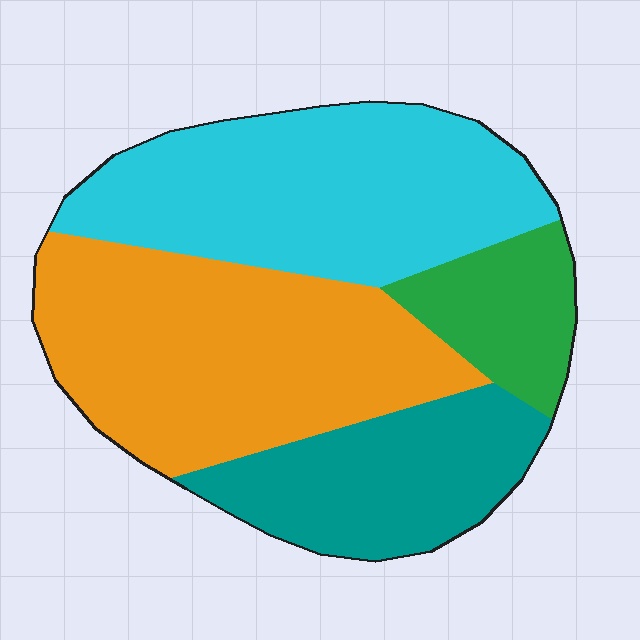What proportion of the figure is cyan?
Cyan covers roughly 35% of the figure.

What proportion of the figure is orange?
Orange covers about 35% of the figure.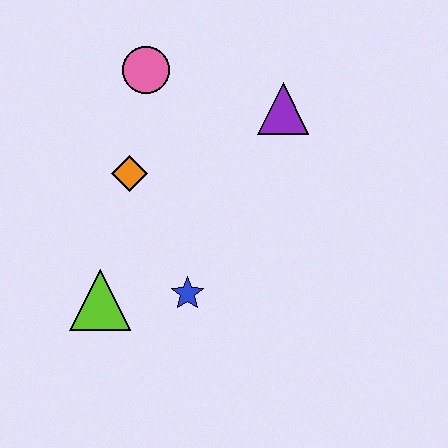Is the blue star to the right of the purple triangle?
No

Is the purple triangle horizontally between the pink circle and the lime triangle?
No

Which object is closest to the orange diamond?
The pink circle is closest to the orange diamond.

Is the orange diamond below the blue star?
No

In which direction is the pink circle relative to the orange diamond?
The pink circle is above the orange diamond.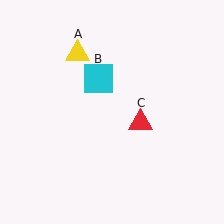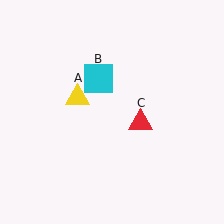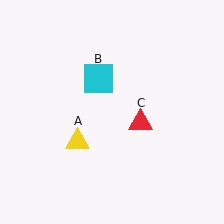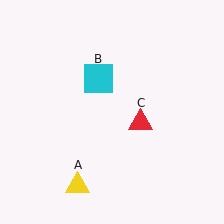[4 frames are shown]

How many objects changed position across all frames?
1 object changed position: yellow triangle (object A).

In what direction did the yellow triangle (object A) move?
The yellow triangle (object A) moved down.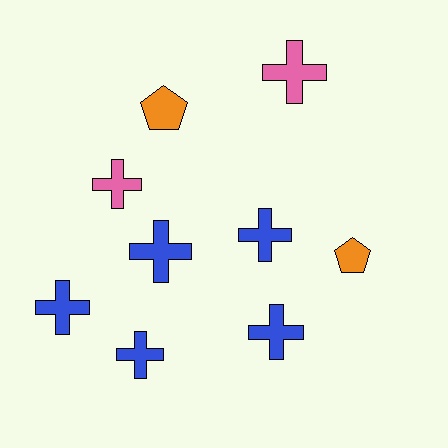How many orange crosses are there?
There are no orange crosses.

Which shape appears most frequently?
Cross, with 7 objects.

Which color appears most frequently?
Blue, with 5 objects.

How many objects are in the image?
There are 9 objects.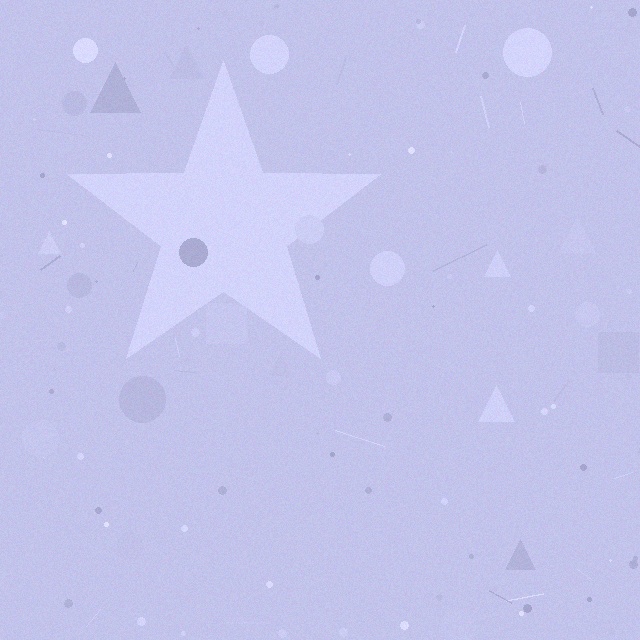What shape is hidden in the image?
A star is hidden in the image.